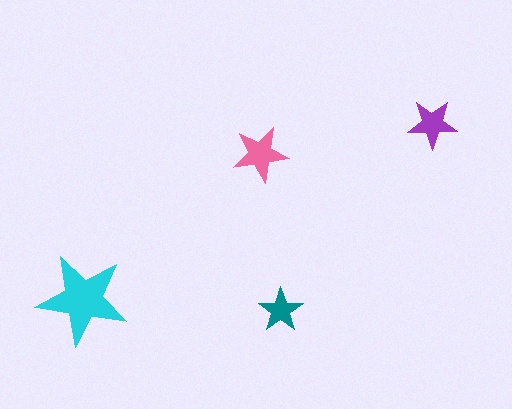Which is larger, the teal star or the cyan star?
The cyan one.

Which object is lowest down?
The teal star is bottommost.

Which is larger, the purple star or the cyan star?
The cyan one.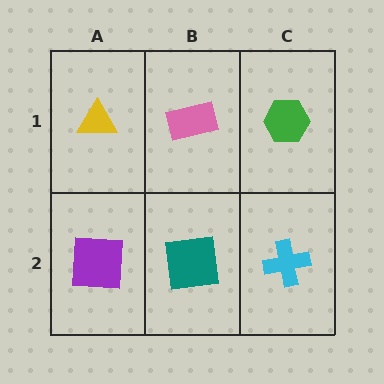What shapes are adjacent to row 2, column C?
A green hexagon (row 1, column C), a teal square (row 2, column B).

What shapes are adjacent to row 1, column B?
A teal square (row 2, column B), a yellow triangle (row 1, column A), a green hexagon (row 1, column C).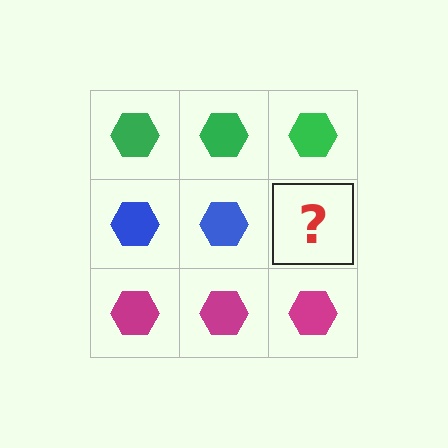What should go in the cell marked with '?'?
The missing cell should contain a blue hexagon.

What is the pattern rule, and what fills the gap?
The rule is that each row has a consistent color. The gap should be filled with a blue hexagon.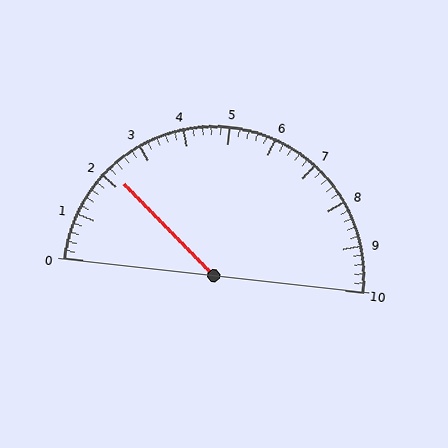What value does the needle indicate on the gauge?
The needle indicates approximately 2.2.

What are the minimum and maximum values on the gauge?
The gauge ranges from 0 to 10.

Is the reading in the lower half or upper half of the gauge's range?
The reading is in the lower half of the range (0 to 10).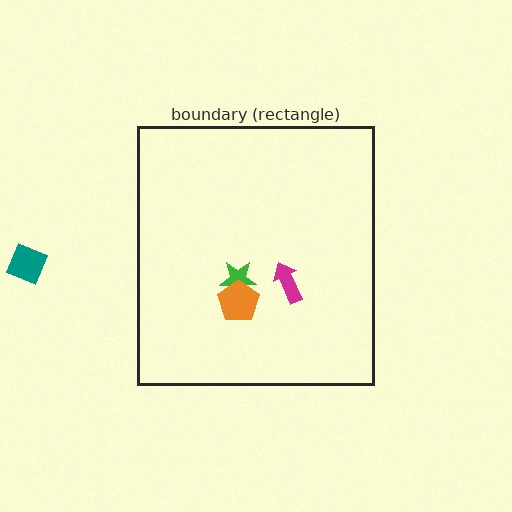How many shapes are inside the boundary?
3 inside, 1 outside.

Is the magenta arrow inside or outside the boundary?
Inside.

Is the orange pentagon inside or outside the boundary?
Inside.